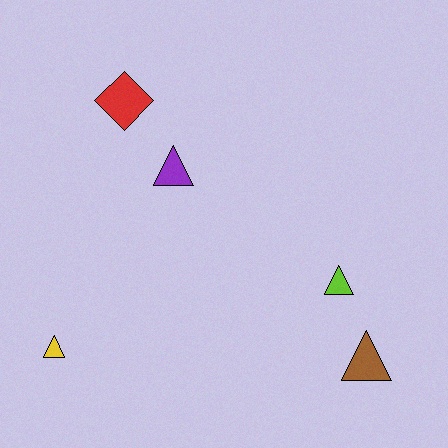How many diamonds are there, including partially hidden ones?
There is 1 diamond.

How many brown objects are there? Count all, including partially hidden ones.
There is 1 brown object.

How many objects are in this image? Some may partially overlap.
There are 5 objects.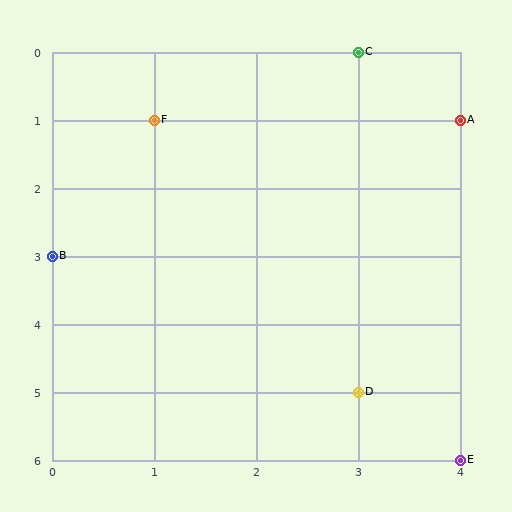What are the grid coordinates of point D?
Point D is at grid coordinates (3, 5).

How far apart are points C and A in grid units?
Points C and A are 1 column and 1 row apart (about 1.4 grid units diagonally).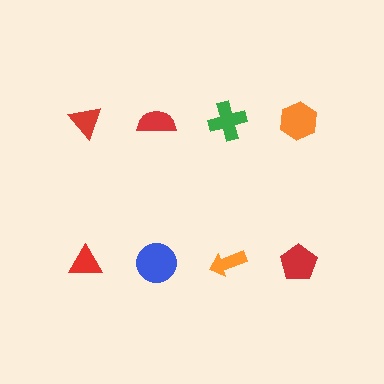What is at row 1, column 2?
A red semicircle.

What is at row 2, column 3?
An orange arrow.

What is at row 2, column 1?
A red triangle.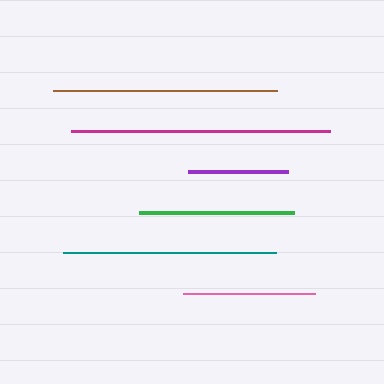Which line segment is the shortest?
The purple line is the shortest at approximately 99 pixels.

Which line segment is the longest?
The magenta line is the longest at approximately 260 pixels.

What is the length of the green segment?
The green segment is approximately 155 pixels long.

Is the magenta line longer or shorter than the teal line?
The magenta line is longer than the teal line.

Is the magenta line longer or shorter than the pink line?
The magenta line is longer than the pink line.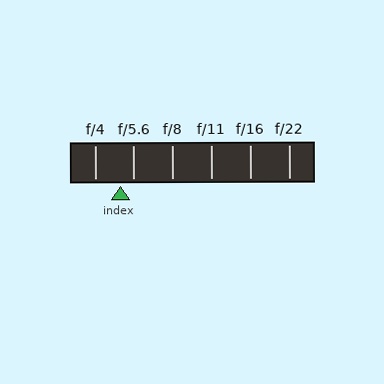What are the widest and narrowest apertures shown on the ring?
The widest aperture shown is f/4 and the narrowest is f/22.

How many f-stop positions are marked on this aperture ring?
There are 6 f-stop positions marked.